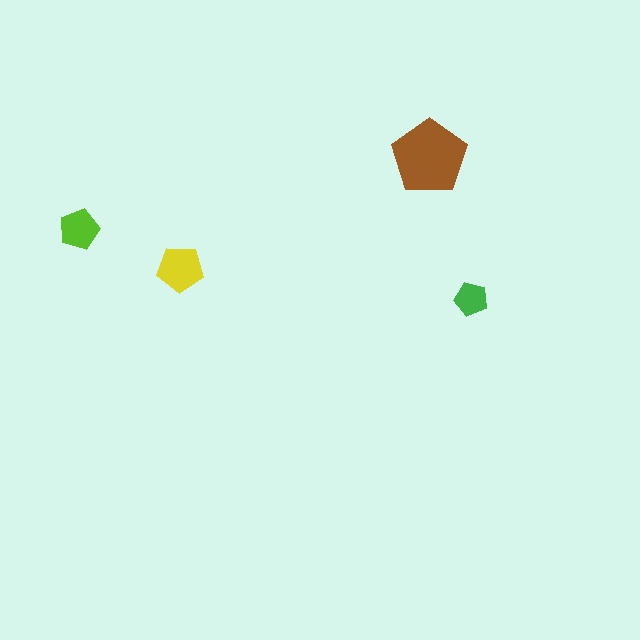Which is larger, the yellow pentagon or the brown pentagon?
The brown one.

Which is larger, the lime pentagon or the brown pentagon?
The brown one.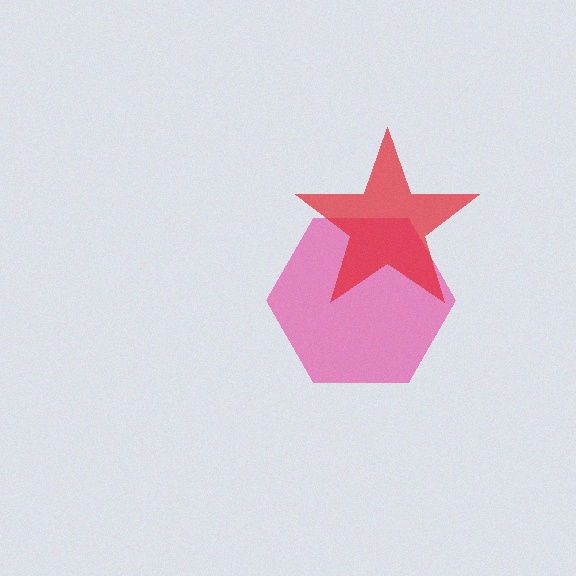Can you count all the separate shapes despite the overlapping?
Yes, there are 2 separate shapes.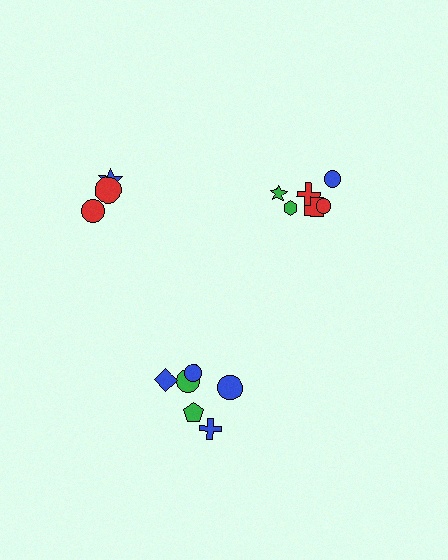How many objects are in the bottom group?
There are 6 objects.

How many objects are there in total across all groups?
There are 15 objects.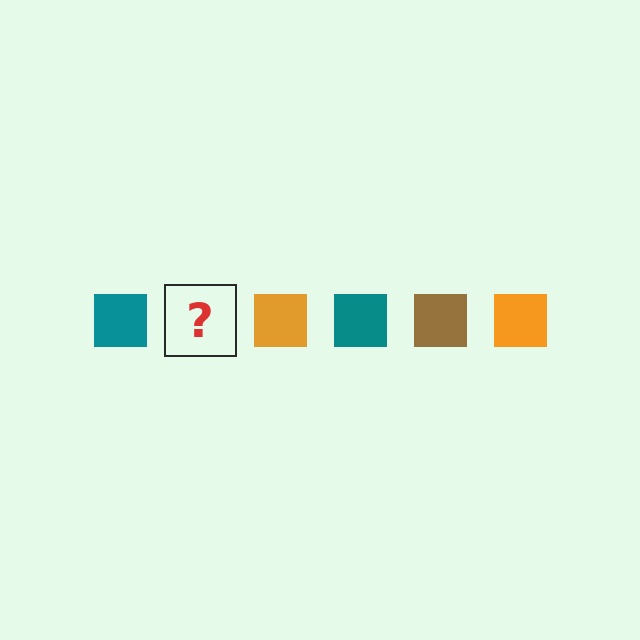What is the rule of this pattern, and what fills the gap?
The rule is that the pattern cycles through teal, brown, orange squares. The gap should be filled with a brown square.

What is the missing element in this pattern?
The missing element is a brown square.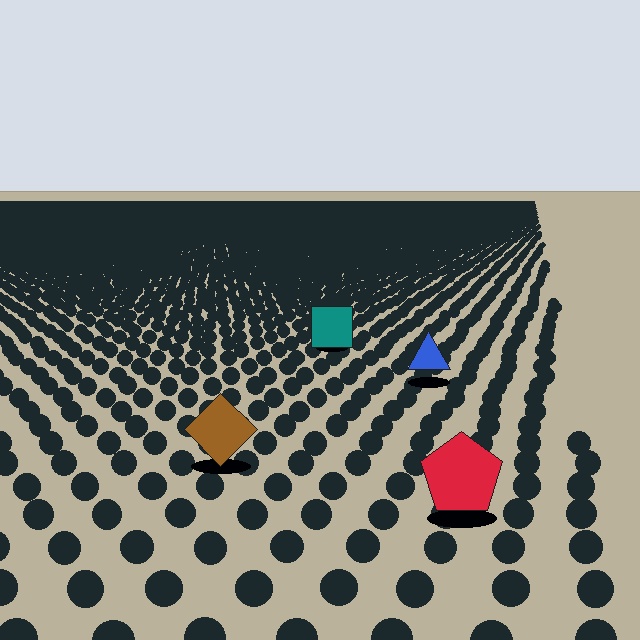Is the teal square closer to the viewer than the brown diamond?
No. The brown diamond is closer — you can tell from the texture gradient: the ground texture is coarser near it.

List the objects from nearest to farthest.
From nearest to farthest: the red pentagon, the brown diamond, the blue triangle, the teal square.